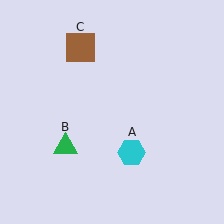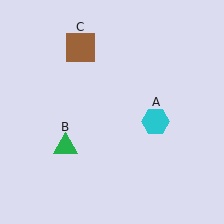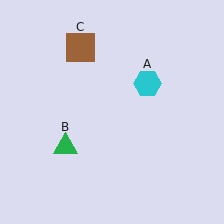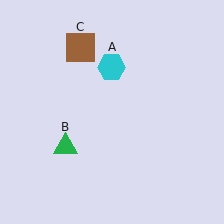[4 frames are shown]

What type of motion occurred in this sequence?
The cyan hexagon (object A) rotated counterclockwise around the center of the scene.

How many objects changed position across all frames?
1 object changed position: cyan hexagon (object A).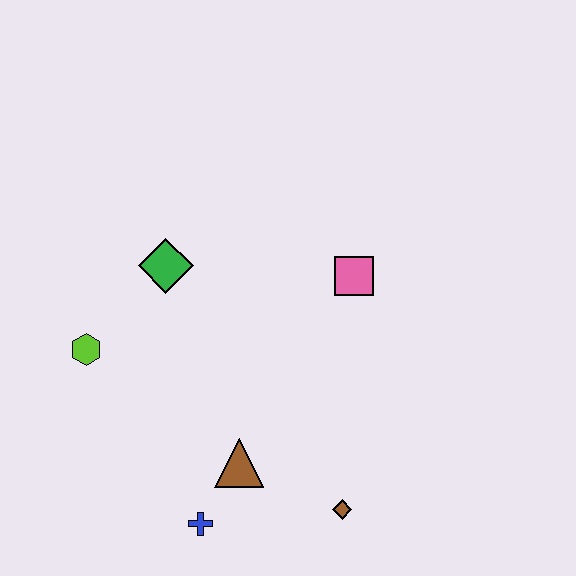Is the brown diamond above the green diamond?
No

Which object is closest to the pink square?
The green diamond is closest to the pink square.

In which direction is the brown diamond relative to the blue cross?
The brown diamond is to the right of the blue cross.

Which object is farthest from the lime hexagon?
The brown diamond is farthest from the lime hexagon.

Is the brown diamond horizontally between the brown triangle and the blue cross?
No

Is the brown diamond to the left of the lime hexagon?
No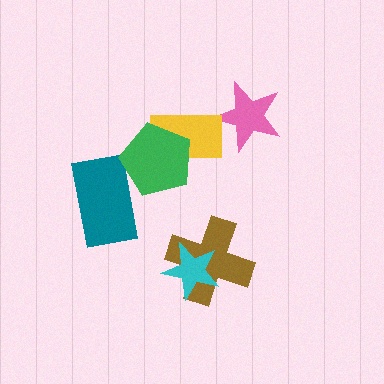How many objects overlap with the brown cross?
1 object overlaps with the brown cross.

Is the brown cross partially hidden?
Yes, it is partially covered by another shape.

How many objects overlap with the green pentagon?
2 objects overlap with the green pentagon.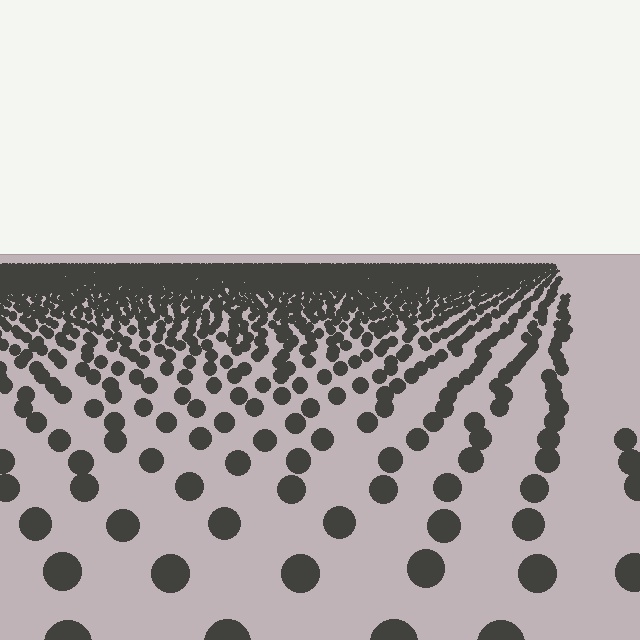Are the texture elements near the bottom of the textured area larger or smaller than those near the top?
Larger. Near the bottom, elements are closer to the viewer and appear at a bigger on-screen size.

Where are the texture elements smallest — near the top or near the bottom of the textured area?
Near the top.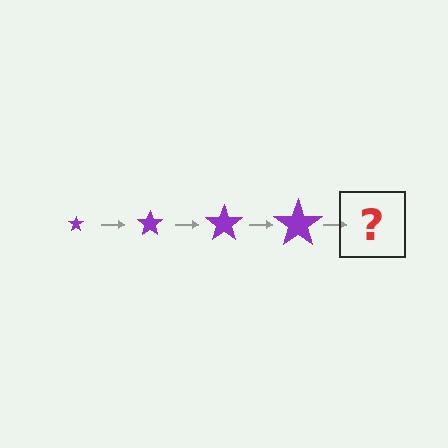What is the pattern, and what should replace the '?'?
The pattern is that the star gets progressively larger each step. The '?' should be a purple star, larger than the previous one.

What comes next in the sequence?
The next element should be a purple star, larger than the previous one.